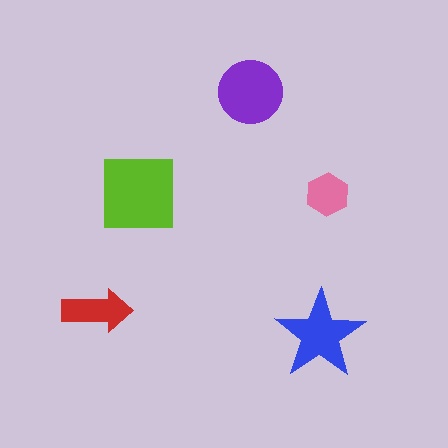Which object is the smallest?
The pink hexagon.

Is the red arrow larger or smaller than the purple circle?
Smaller.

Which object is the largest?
The lime square.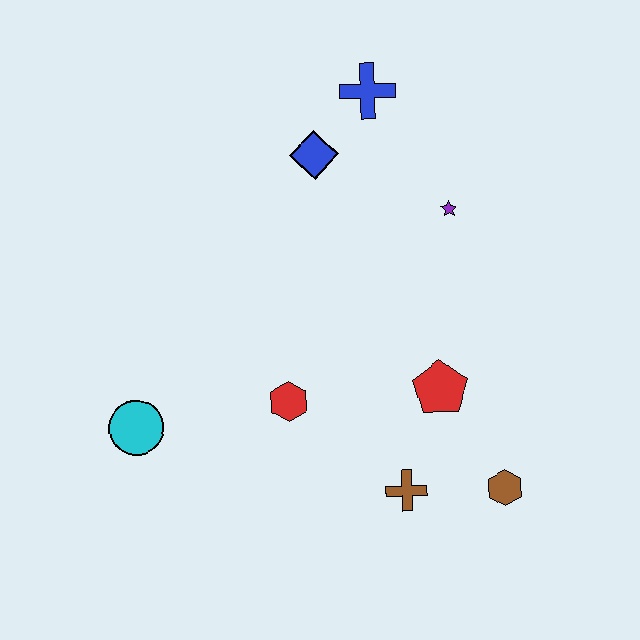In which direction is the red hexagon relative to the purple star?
The red hexagon is below the purple star.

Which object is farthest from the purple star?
The cyan circle is farthest from the purple star.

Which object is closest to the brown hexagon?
The brown cross is closest to the brown hexagon.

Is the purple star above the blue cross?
No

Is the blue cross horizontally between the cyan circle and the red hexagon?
No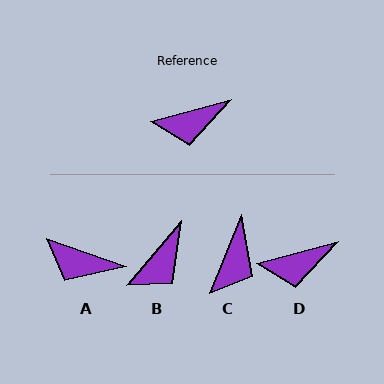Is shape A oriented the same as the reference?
No, it is off by about 35 degrees.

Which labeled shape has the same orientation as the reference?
D.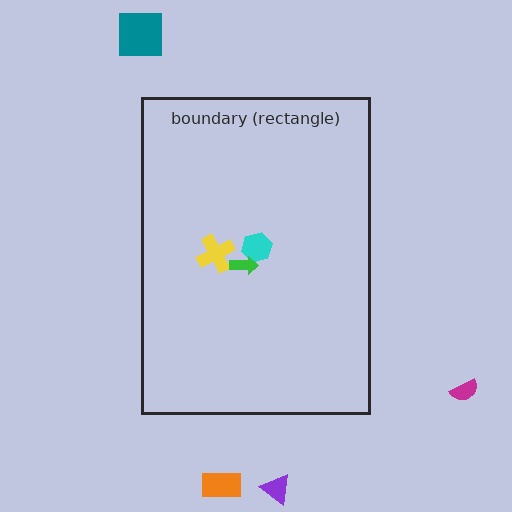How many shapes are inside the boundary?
3 inside, 4 outside.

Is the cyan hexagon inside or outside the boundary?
Inside.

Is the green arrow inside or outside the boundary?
Inside.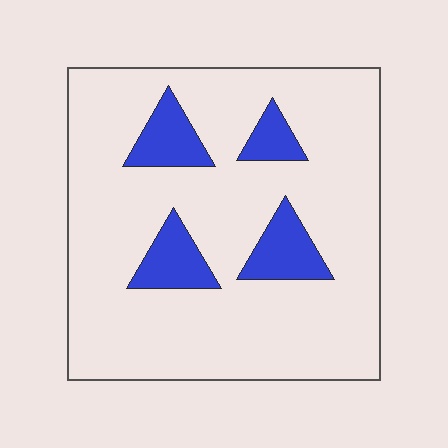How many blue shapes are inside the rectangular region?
4.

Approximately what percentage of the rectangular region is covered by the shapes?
Approximately 15%.